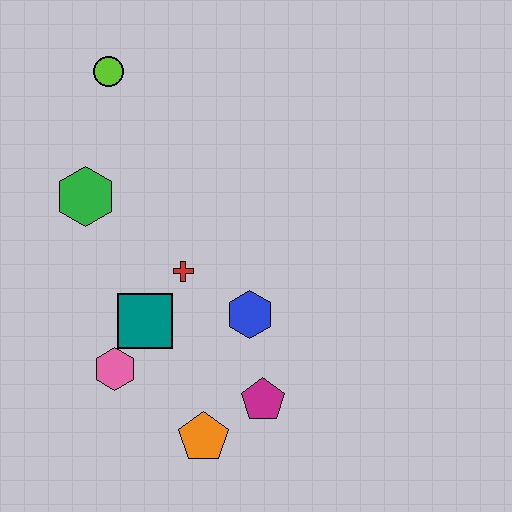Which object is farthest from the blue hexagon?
The lime circle is farthest from the blue hexagon.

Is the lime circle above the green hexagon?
Yes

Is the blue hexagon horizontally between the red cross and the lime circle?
No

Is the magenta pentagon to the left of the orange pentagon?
No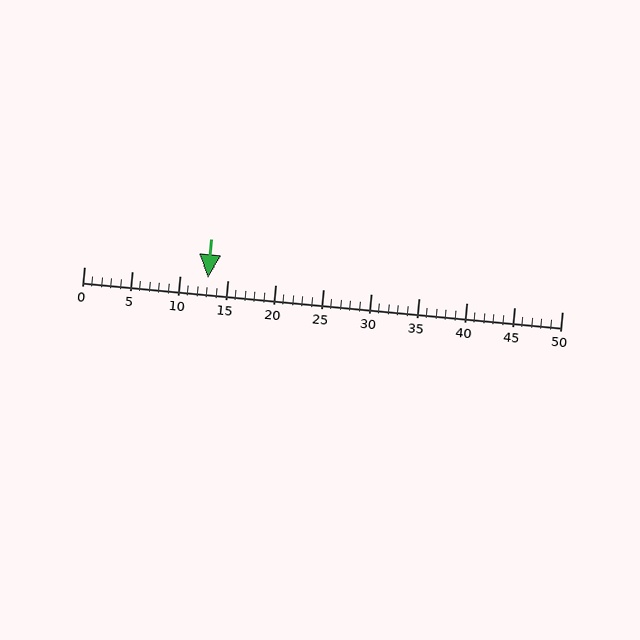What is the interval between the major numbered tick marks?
The major tick marks are spaced 5 units apart.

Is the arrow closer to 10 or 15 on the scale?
The arrow is closer to 15.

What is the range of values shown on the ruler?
The ruler shows values from 0 to 50.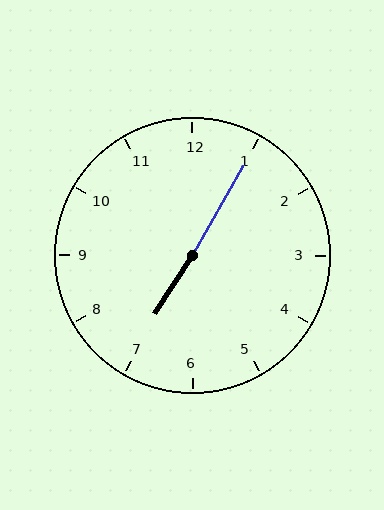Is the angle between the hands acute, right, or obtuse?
It is obtuse.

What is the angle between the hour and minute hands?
Approximately 178 degrees.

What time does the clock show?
7:05.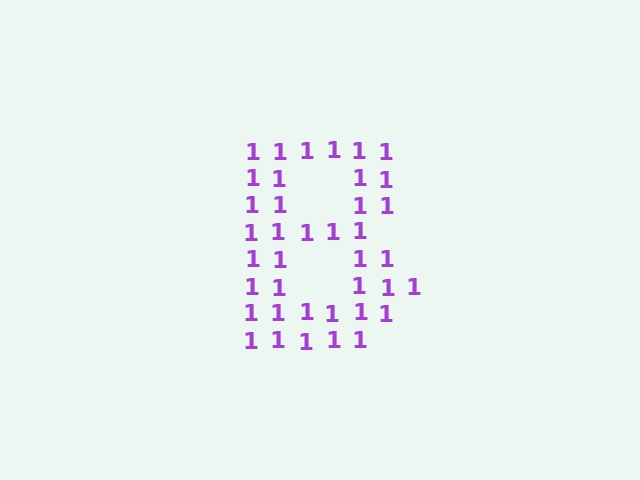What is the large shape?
The large shape is the letter B.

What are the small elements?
The small elements are digit 1's.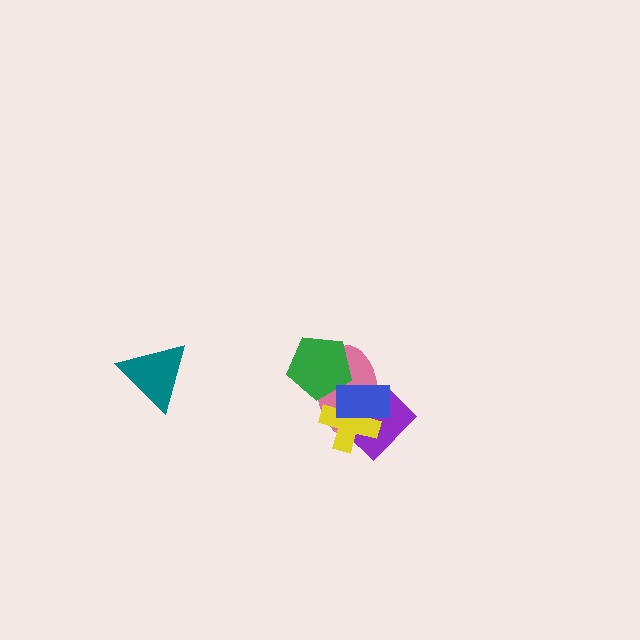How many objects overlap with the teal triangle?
0 objects overlap with the teal triangle.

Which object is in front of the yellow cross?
The blue rectangle is in front of the yellow cross.